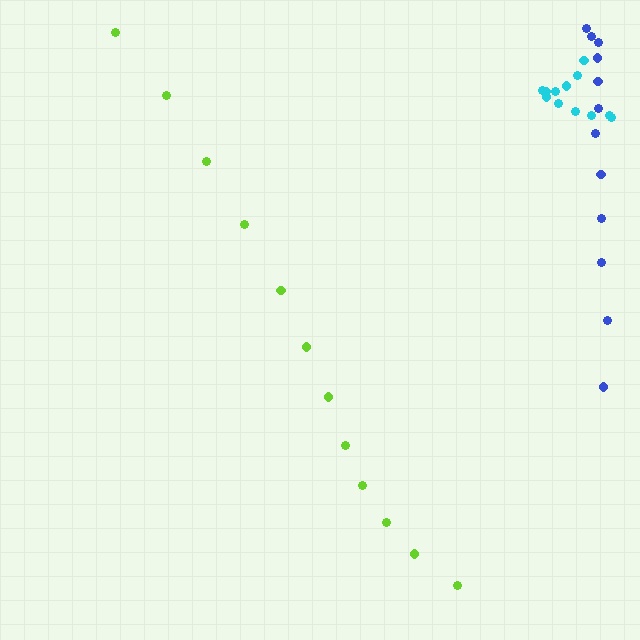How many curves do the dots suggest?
There are 3 distinct paths.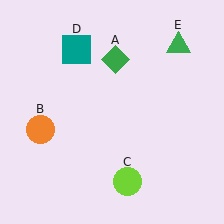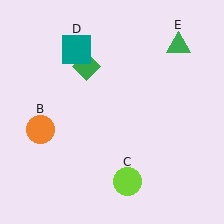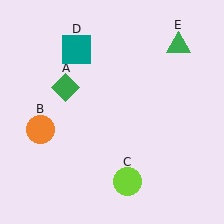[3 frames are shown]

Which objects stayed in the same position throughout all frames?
Orange circle (object B) and lime circle (object C) and teal square (object D) and green triangle (object E) remained stationary.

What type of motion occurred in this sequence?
The green diamond (object A) rotated counterclockwise around the center of the scene.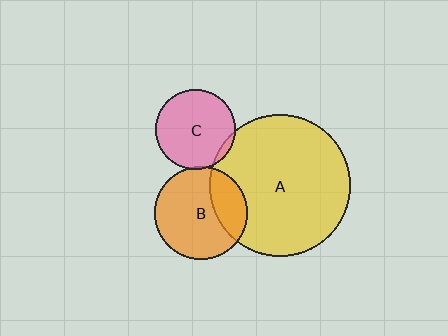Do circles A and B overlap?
Yes.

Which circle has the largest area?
Circle A (yellow).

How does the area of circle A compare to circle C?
Approximately 3.1 times.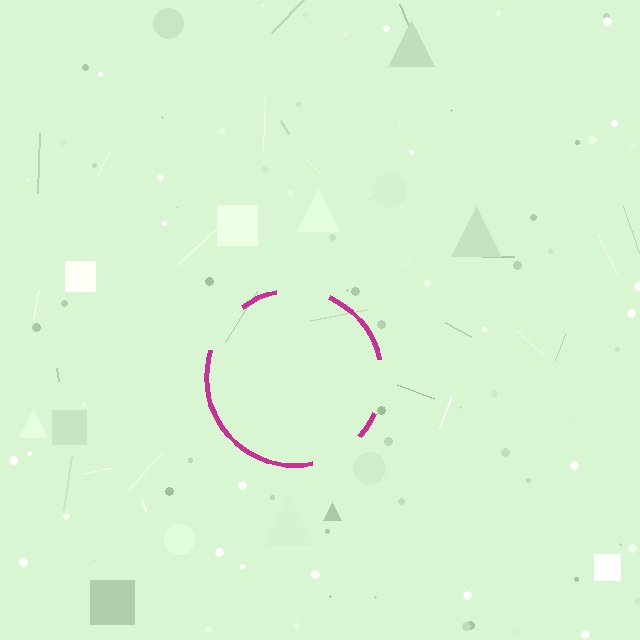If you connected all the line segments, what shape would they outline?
They would outline a circle.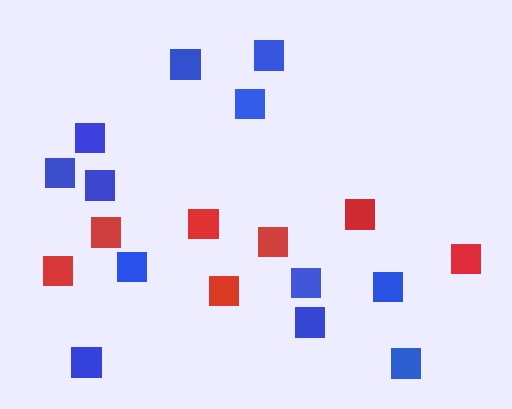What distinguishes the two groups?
There are 2 groups: one group of red squares (7) and one group of blue squares (12).